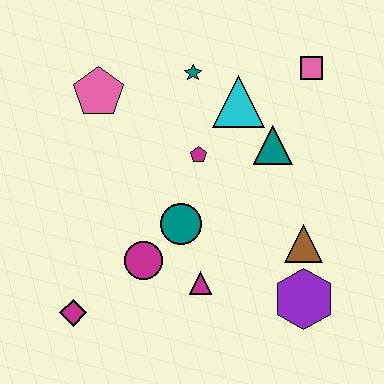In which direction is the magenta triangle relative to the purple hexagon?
The magenta triangle is to the left of the purple hexagon.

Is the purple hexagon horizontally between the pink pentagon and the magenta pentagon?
No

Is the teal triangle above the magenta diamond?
Yes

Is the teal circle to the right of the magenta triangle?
No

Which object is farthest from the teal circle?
The pink square is farthest from the teal circle.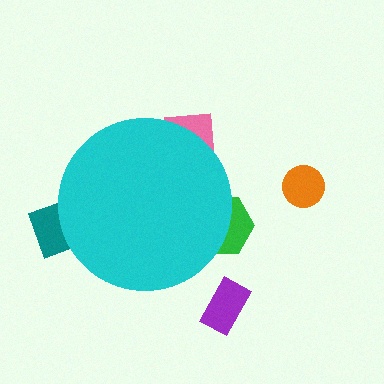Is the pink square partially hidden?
Yes, the pink square is partially hidden behind the cyan circle.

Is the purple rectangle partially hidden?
No, the purple rectangle is fully visible.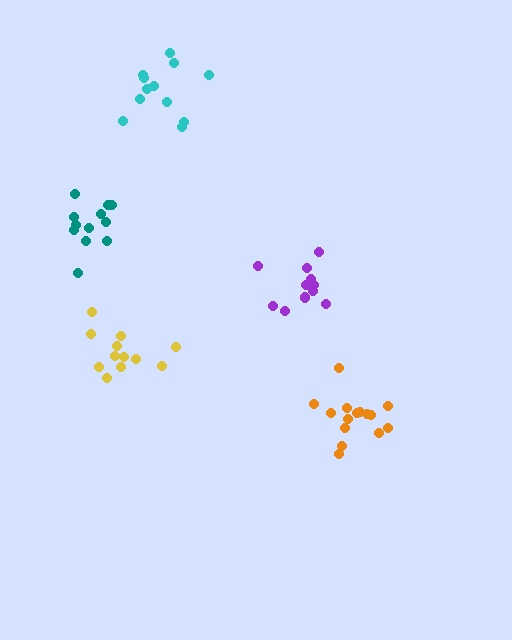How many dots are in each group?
Group 1: 15 dots, Group 2: 12 dots, Group 3: 12 dots, Group 4: 12 dots, Group 5: 12 dots (63 total).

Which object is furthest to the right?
The orange cluster is rightmost.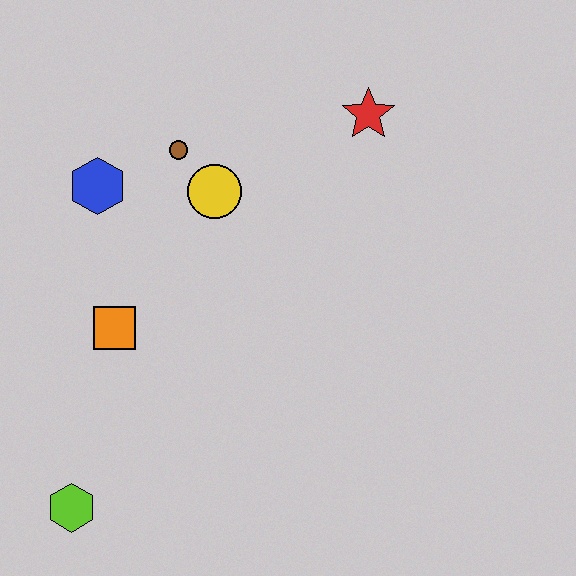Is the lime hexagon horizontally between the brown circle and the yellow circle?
No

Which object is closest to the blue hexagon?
The brown circle is closest to the blue hexagon.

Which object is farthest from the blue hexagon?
The lime hexagon is farthest from the blue hexagon.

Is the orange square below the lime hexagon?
No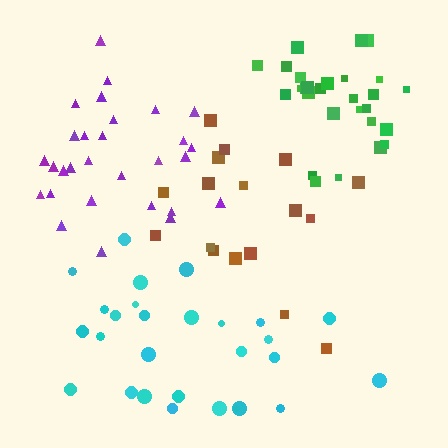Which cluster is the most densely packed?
Green.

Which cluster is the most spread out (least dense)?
Brown.